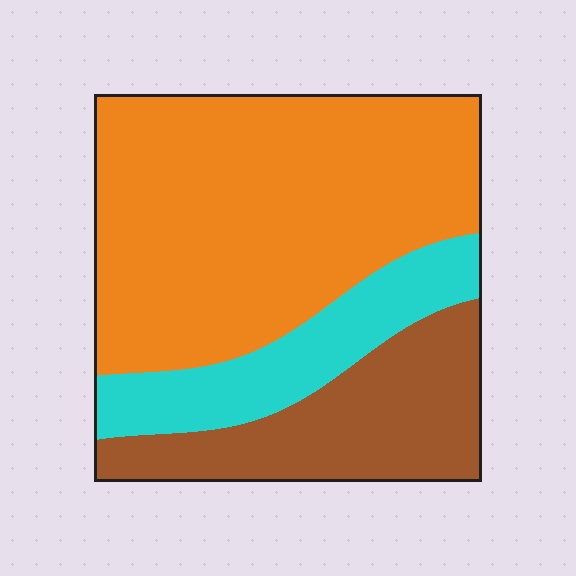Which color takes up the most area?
Orange, at roughly 60%.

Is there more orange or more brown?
Orange.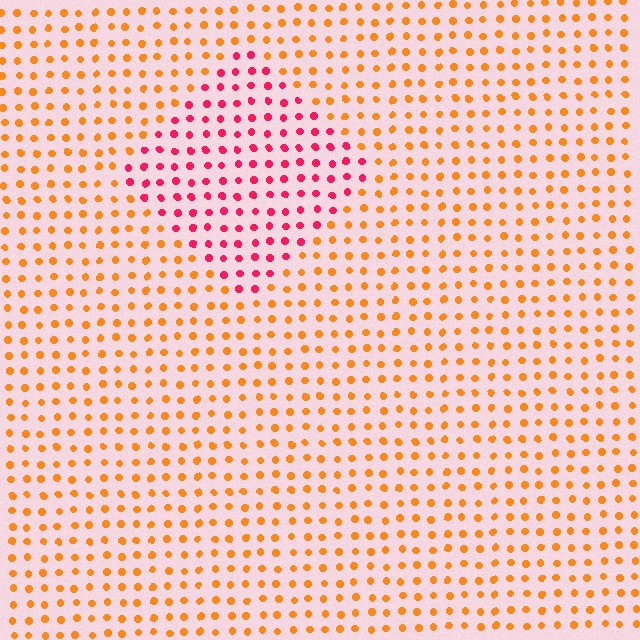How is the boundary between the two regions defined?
The boundary is defined purely by a slight shift in hue (about 48 degrees). Spacing, size, and orientation are identical on both sides.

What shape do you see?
I see a diamond.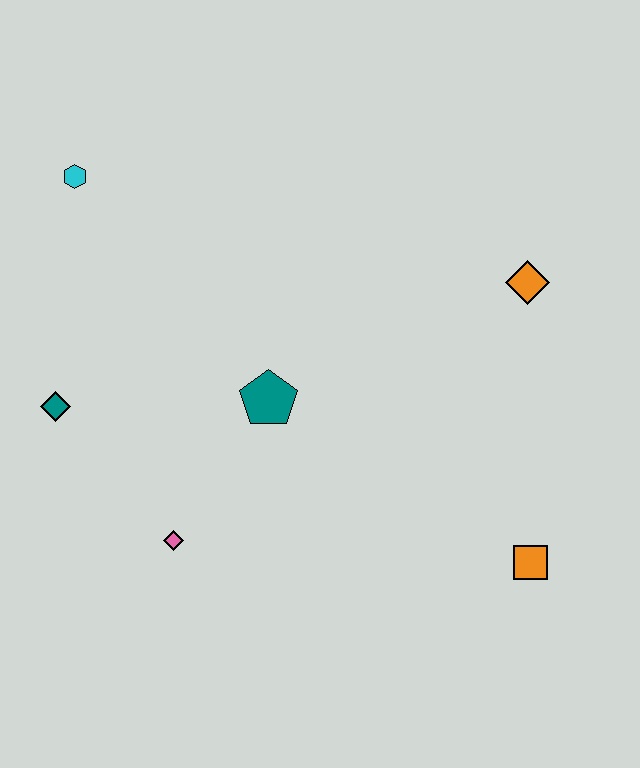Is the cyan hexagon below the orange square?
No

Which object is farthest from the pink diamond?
The orange diamond is farthest from the pink diamond.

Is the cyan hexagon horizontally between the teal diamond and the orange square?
Yes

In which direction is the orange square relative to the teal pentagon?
The orange square is to the right of the teal pentagon.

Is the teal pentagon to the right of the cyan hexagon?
Yes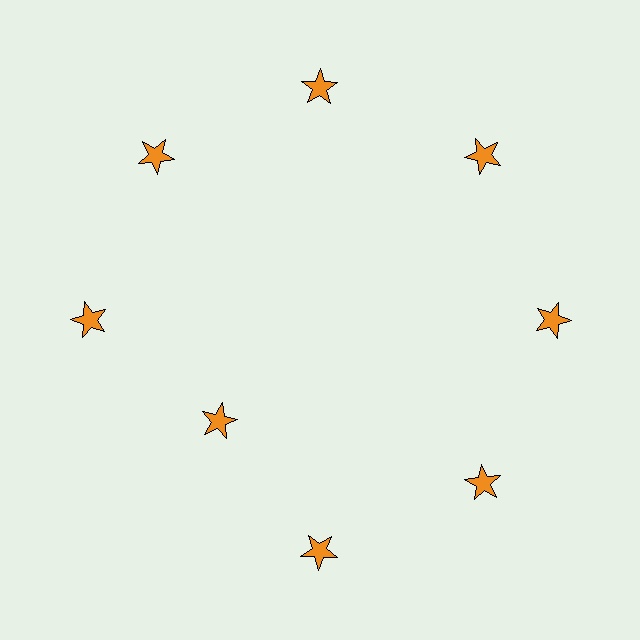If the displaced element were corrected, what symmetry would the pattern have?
It would have 8-fold rotational symmetry — the pattern would map onto itself every 45 degrees.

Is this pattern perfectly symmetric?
No. The 8 orange stars are arranged in a ring, but one element near the 8 o'clock position is pulled inward toward the center, breaking the 8-fold rotational symmetry.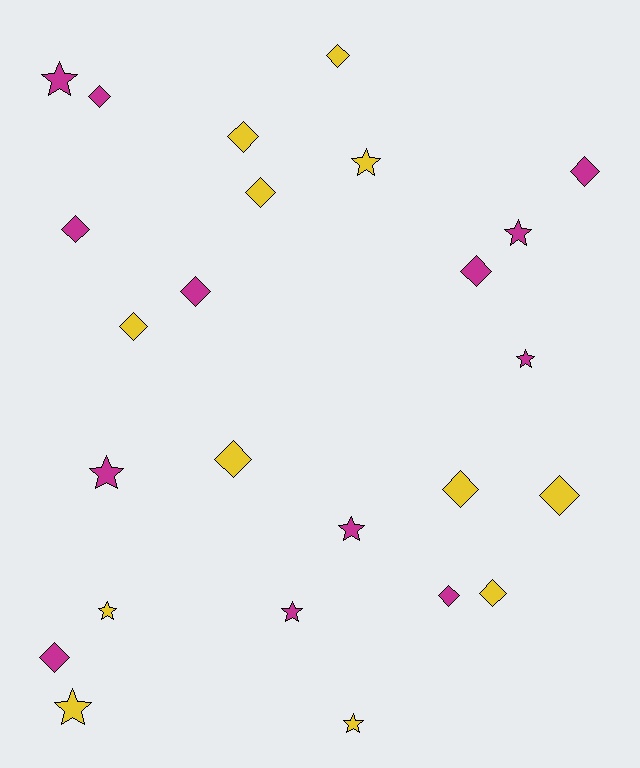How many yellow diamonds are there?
There are 8 yellow diamonds.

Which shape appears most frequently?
Diamond, with 15 objects.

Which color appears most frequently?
Magenta, with 13 objects.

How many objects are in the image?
There are 25 objects.